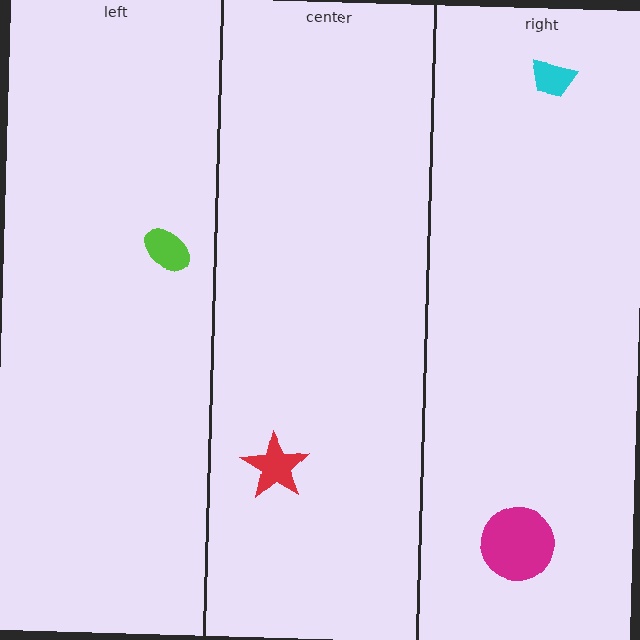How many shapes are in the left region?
1.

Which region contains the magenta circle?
The right region.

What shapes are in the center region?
The red star.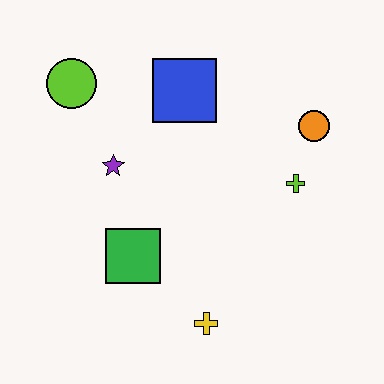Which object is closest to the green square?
The purple star is closest to the green square.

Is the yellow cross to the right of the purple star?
Yes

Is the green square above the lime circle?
No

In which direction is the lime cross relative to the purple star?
The lime cross is to the right of the purple star.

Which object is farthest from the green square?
The orange circle is farthest from the green square.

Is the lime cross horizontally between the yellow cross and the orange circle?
Yes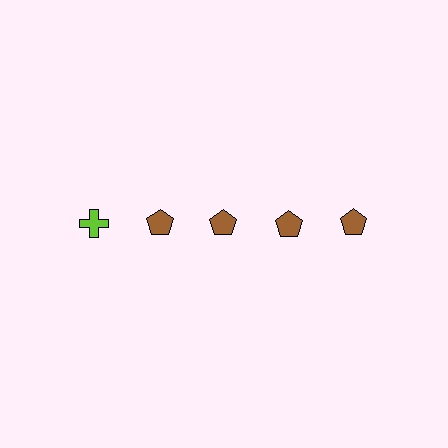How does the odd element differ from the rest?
It differs in both color (lime instead of brown) and shape (cross instead of pentagon).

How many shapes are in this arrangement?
There are 5 shapes arranged in a grid pattern.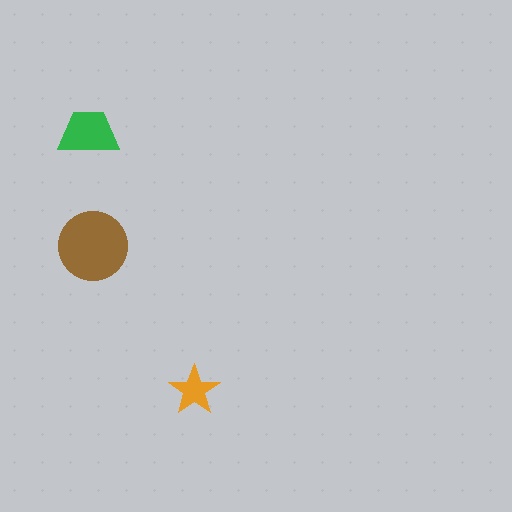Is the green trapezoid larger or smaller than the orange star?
Larger.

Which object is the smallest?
The orange star.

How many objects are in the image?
There are 3 objects in the image.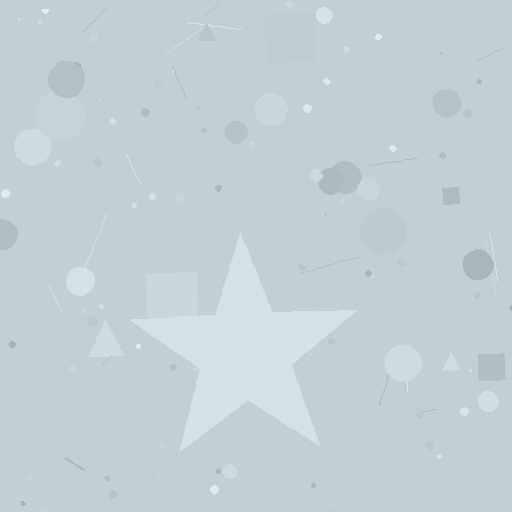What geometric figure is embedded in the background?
A star is embedded in the background.